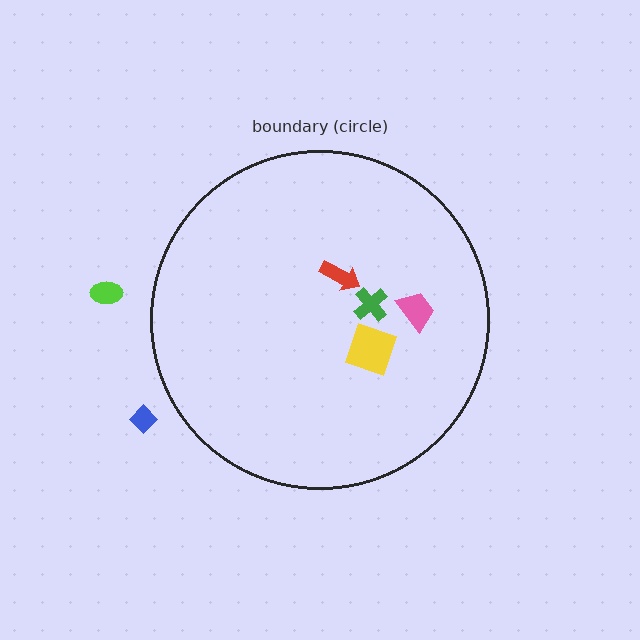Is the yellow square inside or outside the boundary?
Inside.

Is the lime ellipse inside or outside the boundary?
Outside.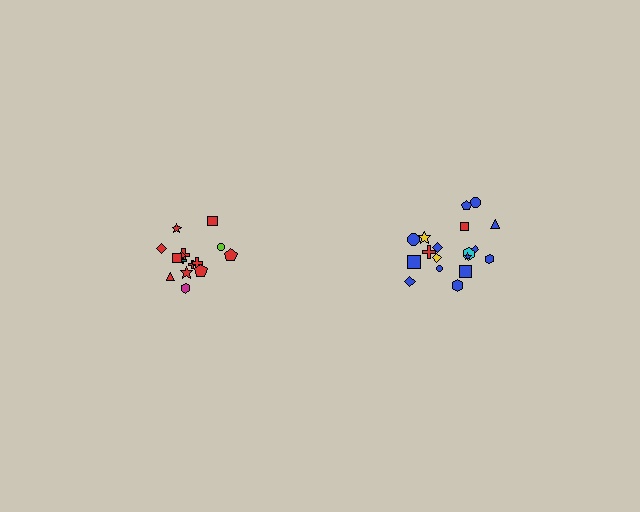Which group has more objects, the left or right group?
The right group.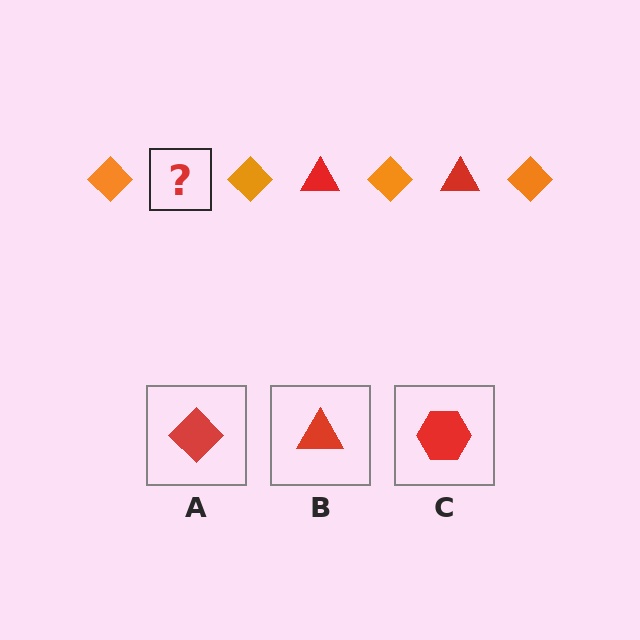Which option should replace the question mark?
Option B.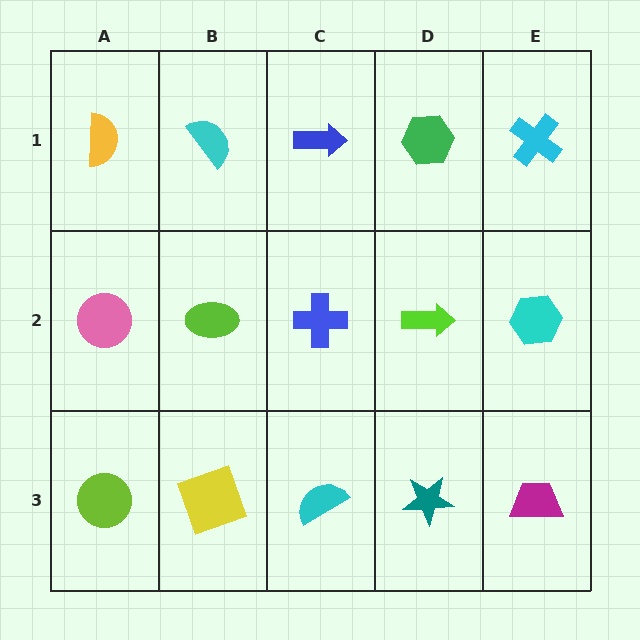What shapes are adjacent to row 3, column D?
A lime arrow (row 2, column D), a cyan semicircle (row 3, column C), a magenta trapezoid (row 3, column E).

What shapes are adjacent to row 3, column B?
A lime ellipse (row 2, column B), a lime circle (row 3, column A), a cyan semicircle (row 3, column C).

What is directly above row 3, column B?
A lime ellipse.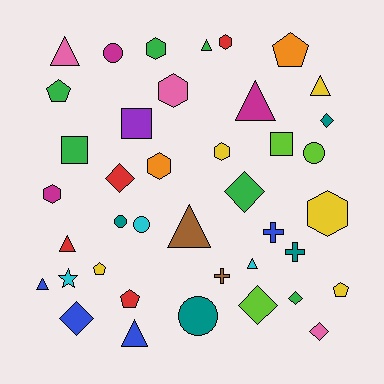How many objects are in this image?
There are 40 objects.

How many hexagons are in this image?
There are 7 hexagons.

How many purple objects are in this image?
There is 1 purple object.